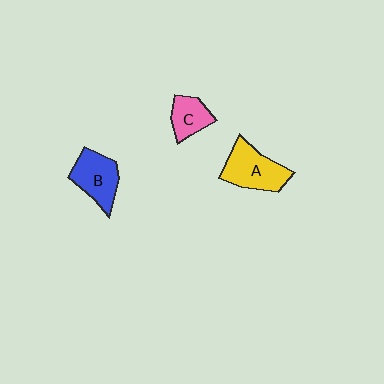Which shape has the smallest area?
Shape C (pink).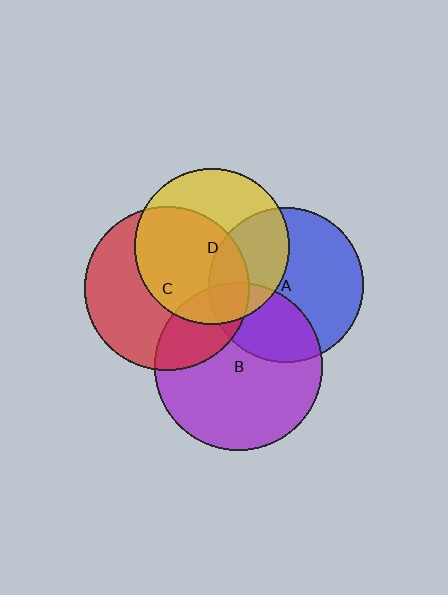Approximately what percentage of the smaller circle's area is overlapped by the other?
Approximately 35%.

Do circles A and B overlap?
Yes.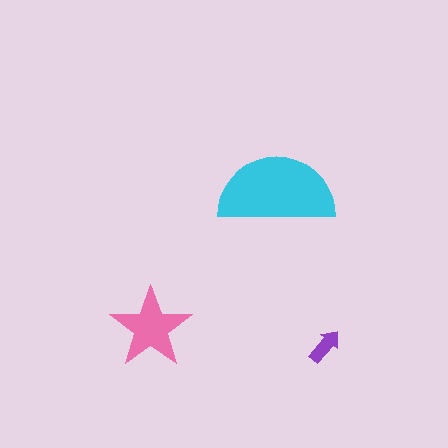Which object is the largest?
The cyan semicircle.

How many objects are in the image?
There are 3 objects in the image.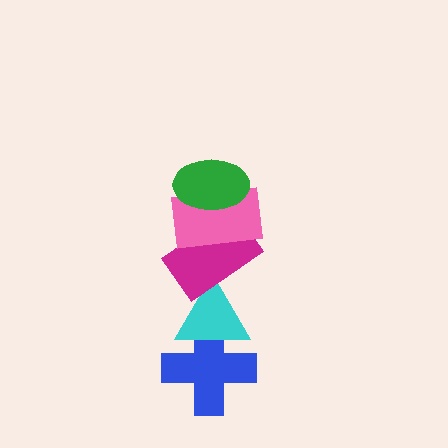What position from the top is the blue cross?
The blue cross is 5th from the top.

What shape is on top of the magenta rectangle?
The pink rectangle is on top of the magenta rectangle.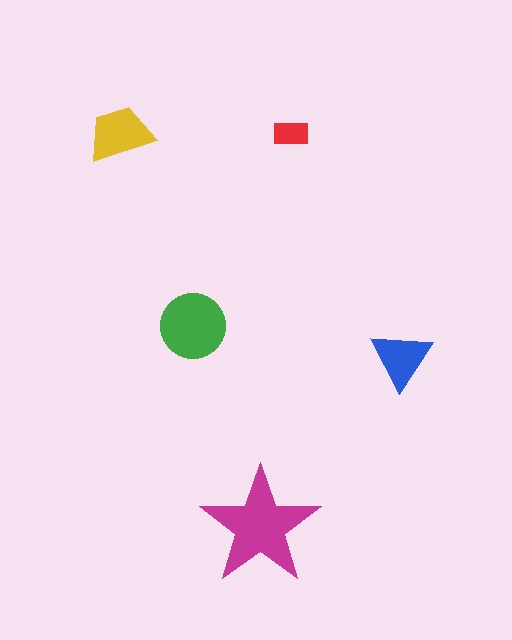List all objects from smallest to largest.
The red rectangle, the blue triangle, the yellow trapezoid, the green circle, the magenta star.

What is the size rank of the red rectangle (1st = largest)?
5th.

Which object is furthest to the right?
The blue triangle is rightmost.